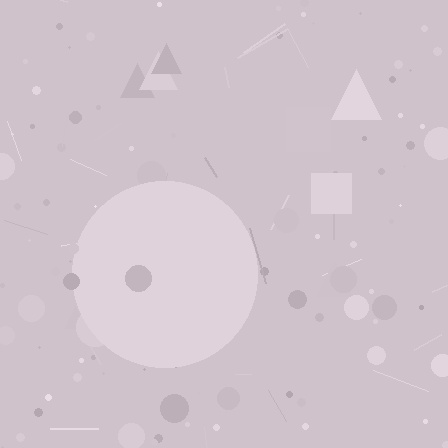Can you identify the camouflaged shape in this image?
The camouflaged shape is a circle.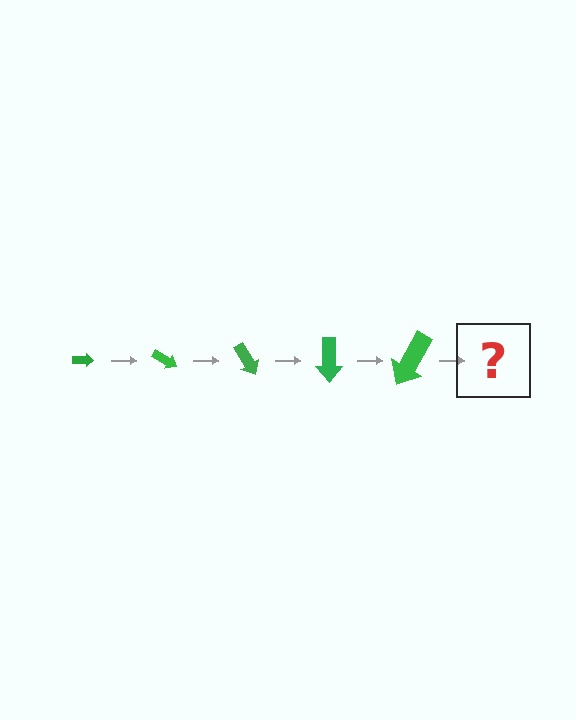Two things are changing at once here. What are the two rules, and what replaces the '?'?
The two rules are that the arrow grows larger each step and it rotates 30 degrees each step. The '?' should be an arrow, larger than the previous one and rotated 150 degrees from the start.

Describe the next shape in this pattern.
It should be an arrow, larger than the previous one and rotated 150 degrees from the start.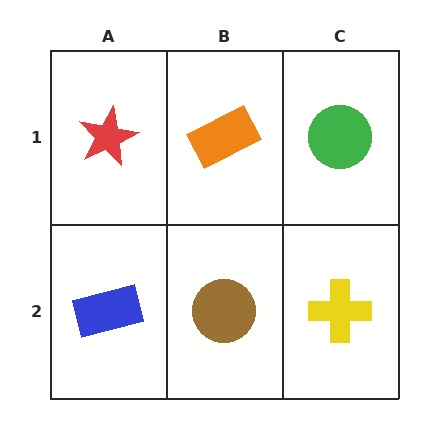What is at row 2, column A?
A blue rectangle.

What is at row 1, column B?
An orange rectangle.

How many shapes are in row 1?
3 shapes.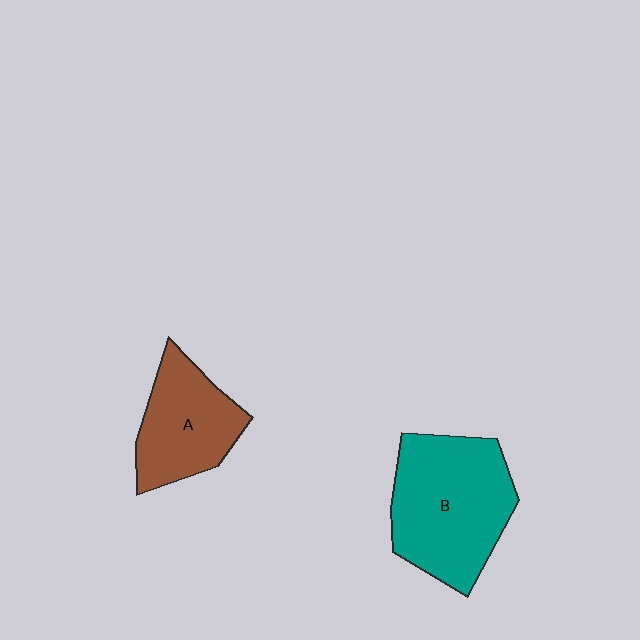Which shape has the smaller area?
Shape A (brown).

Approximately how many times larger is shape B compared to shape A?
Approximately 1.5 times.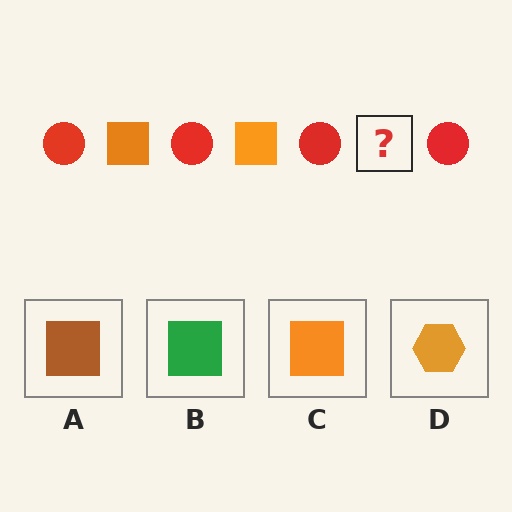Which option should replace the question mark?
Option C.